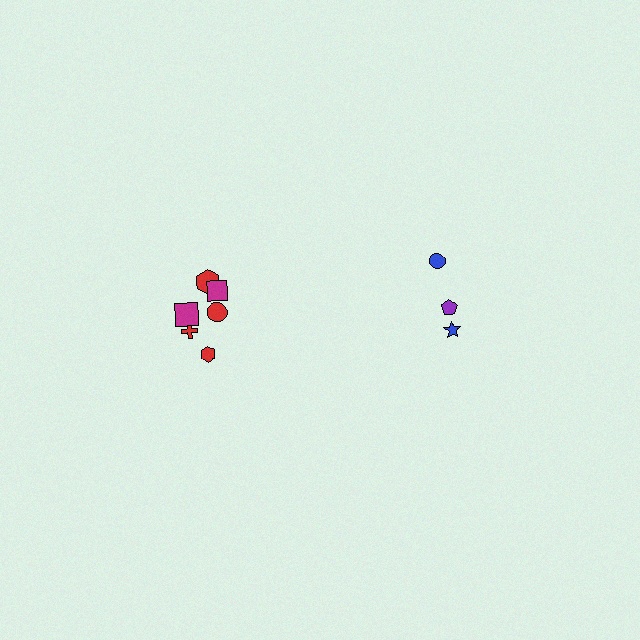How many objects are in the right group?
There are 3 objects.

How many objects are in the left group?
There are 6 objects.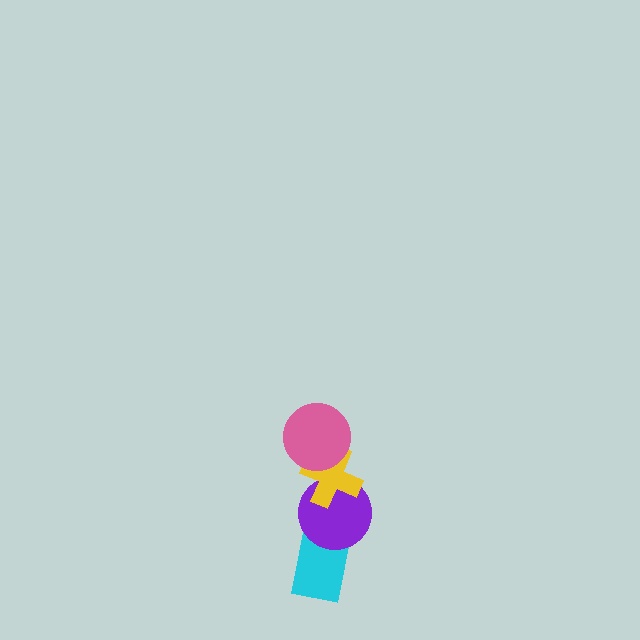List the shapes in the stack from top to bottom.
From top to bottom: the pink circle, the yellow cross, the purple circle, the cyan rectangle.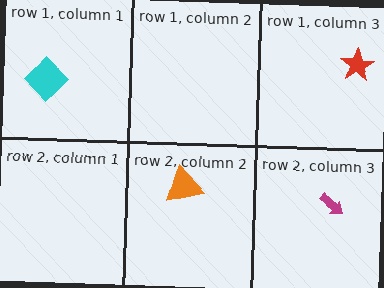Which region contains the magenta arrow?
The row 2, column 3 region.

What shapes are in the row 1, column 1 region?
The cyan diamond.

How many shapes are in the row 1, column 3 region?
1.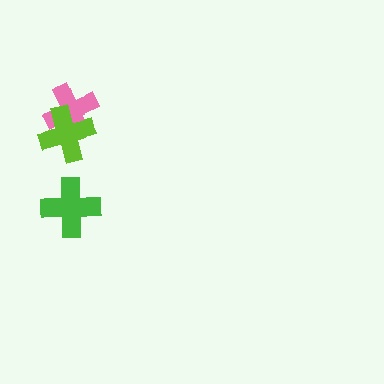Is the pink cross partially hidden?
Yes, it is partially covered by another shape.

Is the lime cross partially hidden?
No, no other shape covers it.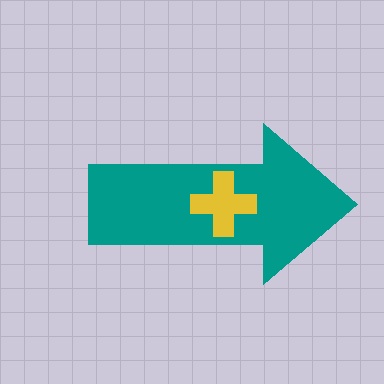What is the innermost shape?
The yellow cross.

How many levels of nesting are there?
2.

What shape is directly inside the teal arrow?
The yellow cross.